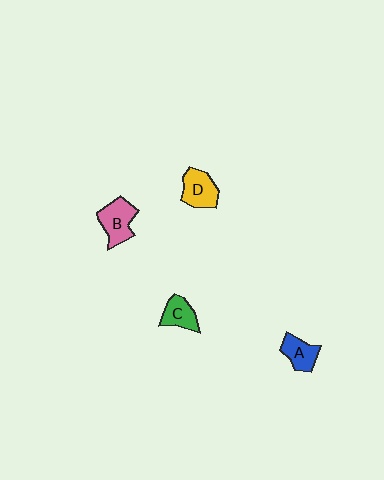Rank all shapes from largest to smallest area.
From largest to smallest: B (pink), D (yellow), A (blue), C (green).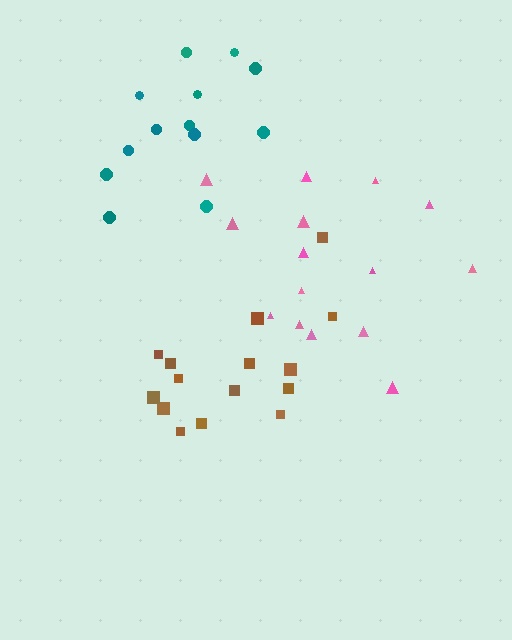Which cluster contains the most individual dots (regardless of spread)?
Pink (15).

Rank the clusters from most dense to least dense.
brown, teal, pink.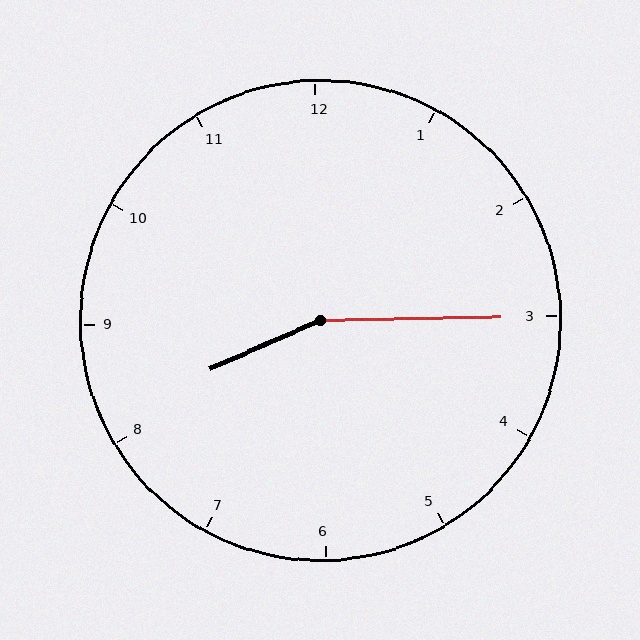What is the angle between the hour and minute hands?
Approximately 158 degrees.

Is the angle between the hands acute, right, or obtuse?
It is obtuse.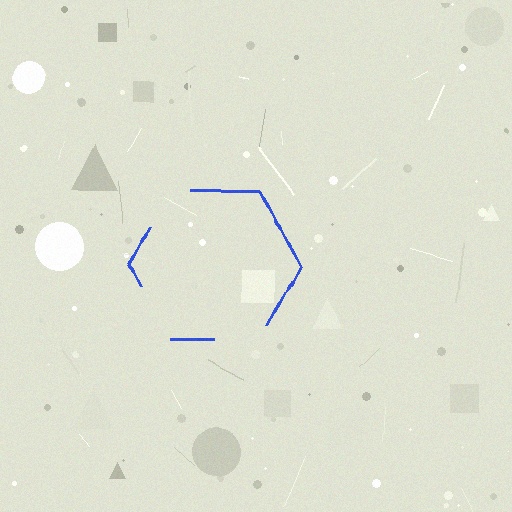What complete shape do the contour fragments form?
The contour fragments form a hexagon.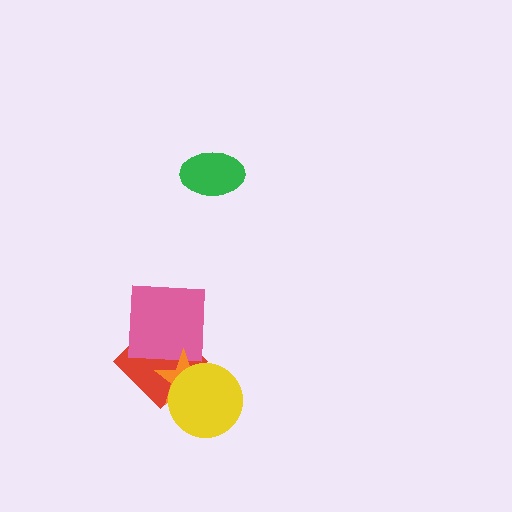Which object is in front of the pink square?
The orange star is in front of the pink square.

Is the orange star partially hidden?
Yes, it is partially covered by another shape.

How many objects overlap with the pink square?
2 objects overlap with the pink square.